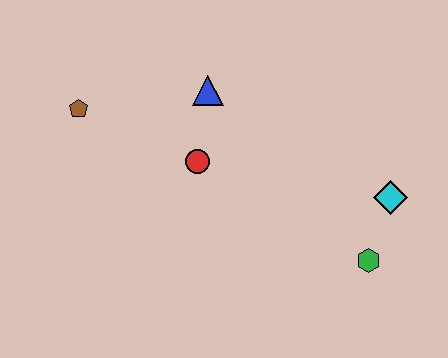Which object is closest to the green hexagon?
The cyan diamond is closest to the green hexagon.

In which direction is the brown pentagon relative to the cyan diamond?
The brown pentagon is to the left of the cyan diamond.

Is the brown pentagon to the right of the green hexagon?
No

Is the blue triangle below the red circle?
No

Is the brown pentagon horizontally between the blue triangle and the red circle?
No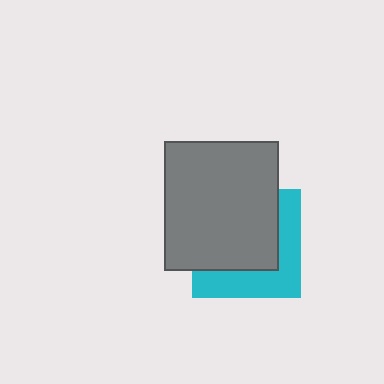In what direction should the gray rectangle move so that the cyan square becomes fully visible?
The gray rectangle should move toward the upper-left. That is the shortest direction to clear the overlap and leave the cyan square fully visible.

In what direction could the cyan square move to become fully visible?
The cyan square could move toward the lower-right. That would shift it out from behind the gray rectangle entirely.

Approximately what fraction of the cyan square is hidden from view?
Roughly 61% of the cyan square is hidden behind the gray rectangle.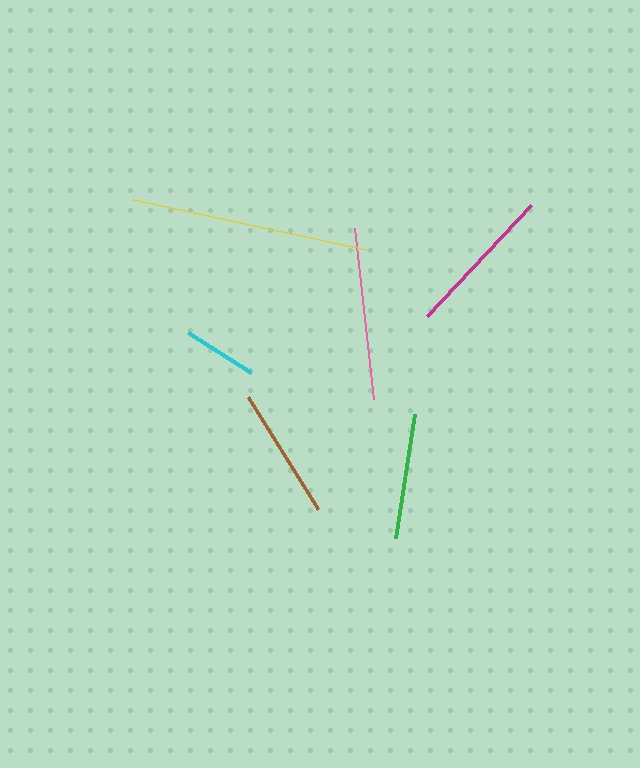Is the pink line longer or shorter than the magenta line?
The pink line is longer than the magenta line.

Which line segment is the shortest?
The cyan line is the shortest at approximately 74 pixels.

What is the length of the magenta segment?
The magenta segment is approximately 151 pixels long.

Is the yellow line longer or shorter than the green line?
The yellow line is longer than the green line.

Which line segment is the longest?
The yellow line is the longest at approximately 239 pixels.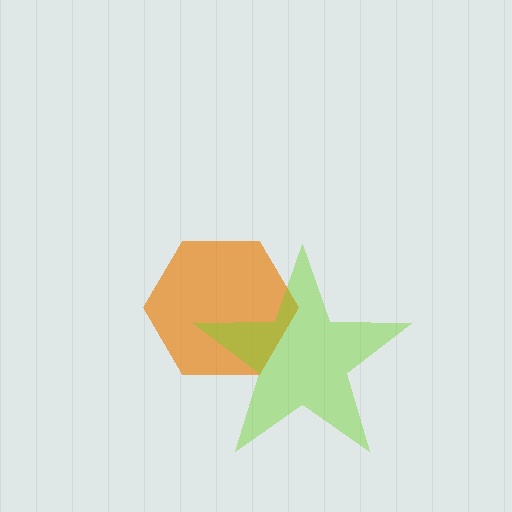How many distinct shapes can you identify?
There are 2 distinct shapes: an orange hexagon, a lime star.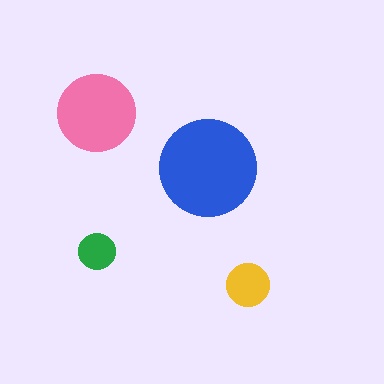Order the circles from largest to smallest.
the blue one, the pink one, the yellow one, the green one.